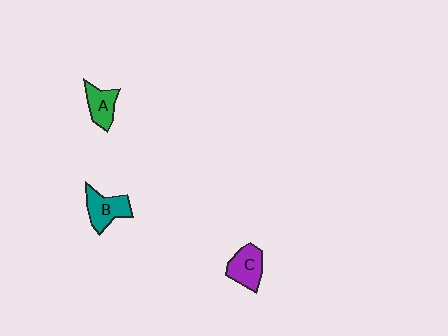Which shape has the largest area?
Shape B (teal).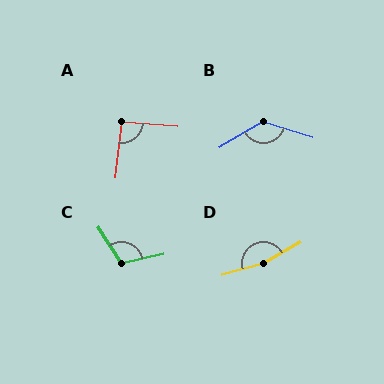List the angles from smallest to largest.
A (92°), C (109°), B (132°), D (166°).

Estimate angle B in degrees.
Approximately 132 degrees.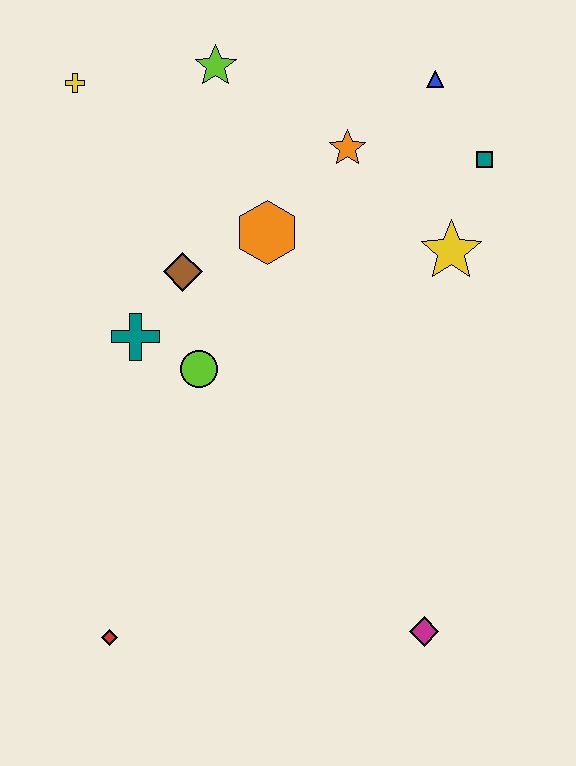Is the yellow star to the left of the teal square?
Yes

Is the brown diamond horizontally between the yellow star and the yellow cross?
Yes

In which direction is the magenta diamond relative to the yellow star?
The magenta diamond is below the yellow star.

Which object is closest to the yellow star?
The teal square is closest to the yellow star.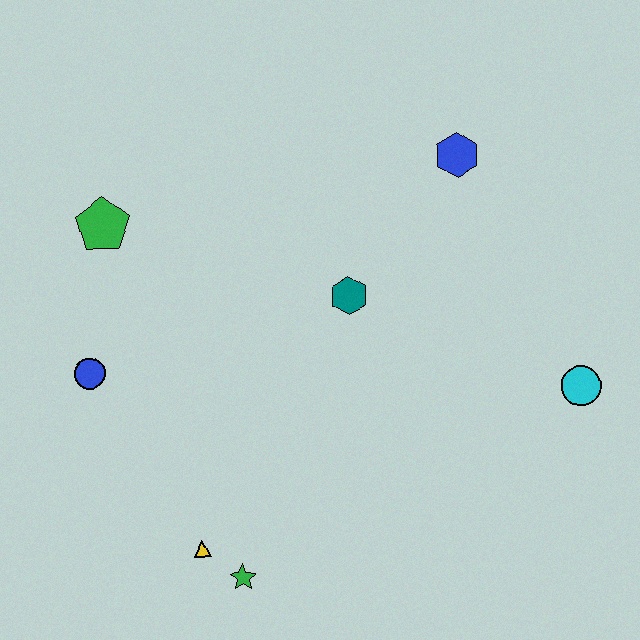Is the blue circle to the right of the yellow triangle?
No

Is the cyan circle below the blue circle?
Yes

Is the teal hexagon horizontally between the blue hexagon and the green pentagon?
Yes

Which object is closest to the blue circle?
The green pentagon is closest to the blue circle.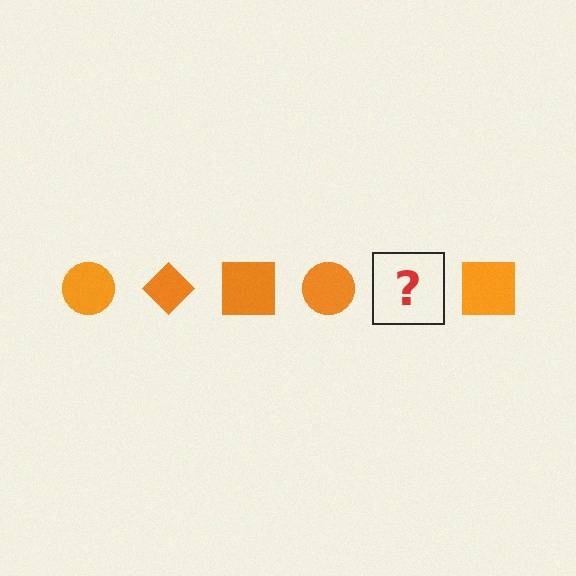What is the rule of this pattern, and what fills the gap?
The rule is that the pattern cycles through circle, diamond, square shapes in orange. The gap should be filled with an orange diamond.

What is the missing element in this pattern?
The missing element is an orange diamond.